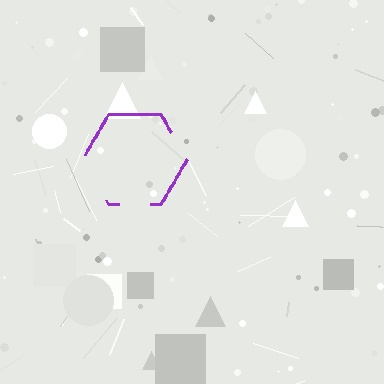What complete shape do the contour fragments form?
The contour fragments form a hexagon.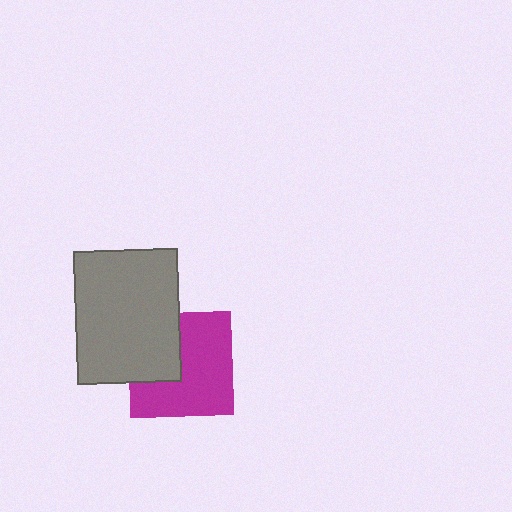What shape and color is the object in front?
The object in front is a gray rectangle.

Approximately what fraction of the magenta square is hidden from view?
Roughly 34% of the magenta square is hidden behind the gray rectangle.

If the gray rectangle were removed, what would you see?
You would see the complete magenta square.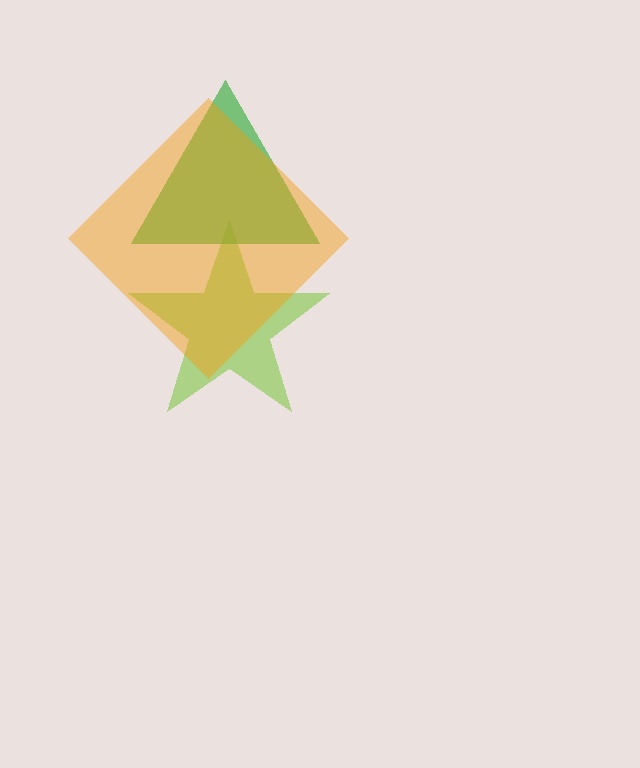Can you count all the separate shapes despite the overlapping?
Yes, there are 3 separate shapes.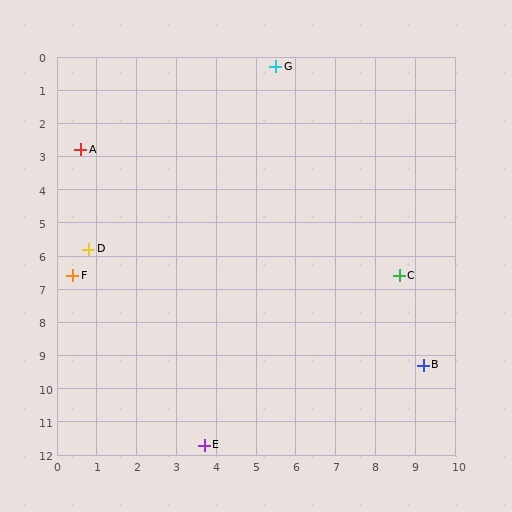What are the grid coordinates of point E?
Point E is at approximately (3.7, 11.7).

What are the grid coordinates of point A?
Point A is at approximately (0.6, 2.8).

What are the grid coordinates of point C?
Point C is at approximately (8.6, 6.6).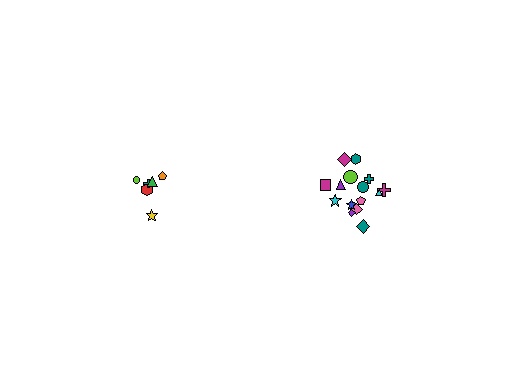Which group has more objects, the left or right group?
The right group.